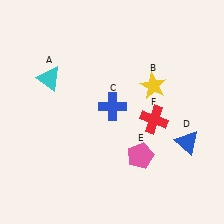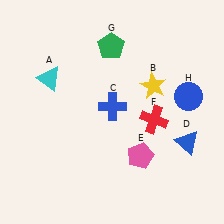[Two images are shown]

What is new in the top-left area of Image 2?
A green pentagon (G) was added in the top-left area of Image 2.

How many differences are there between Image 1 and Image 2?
There are 2 differences between the two images.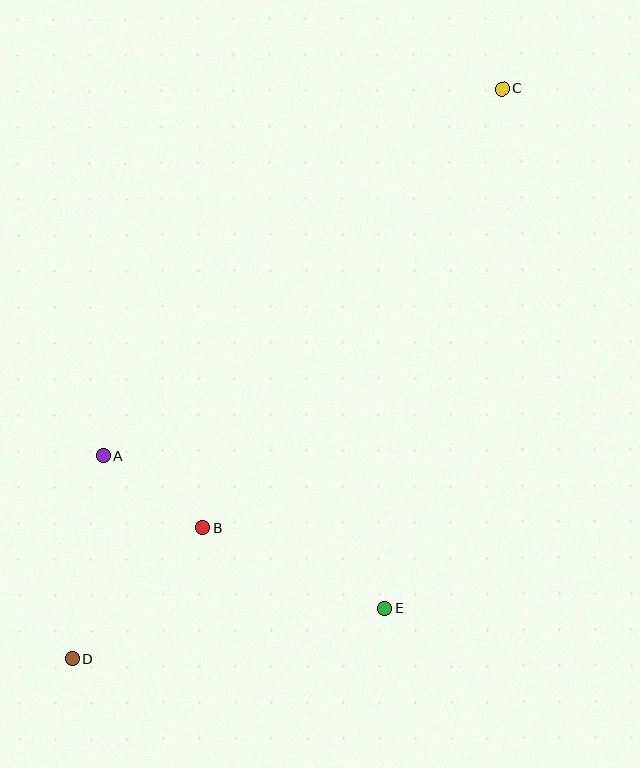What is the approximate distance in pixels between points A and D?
The distance between A and D is approximately 205 pixels.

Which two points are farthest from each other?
Points C and D are farthest from each other.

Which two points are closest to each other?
Points A and B are closest to each other.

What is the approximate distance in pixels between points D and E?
The distance between D and E is approximately 317 pixels.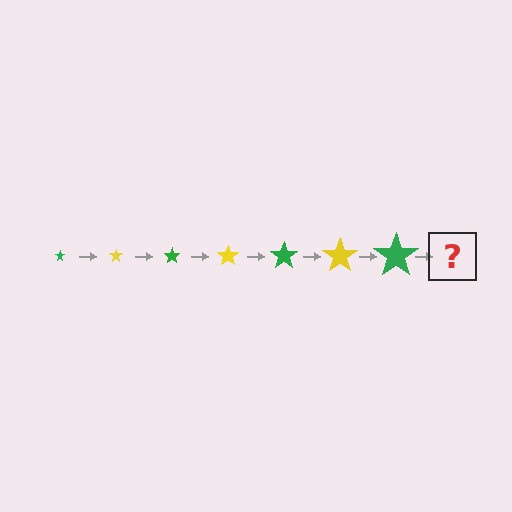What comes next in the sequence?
The next element should be a yellow star, larger than the previous one.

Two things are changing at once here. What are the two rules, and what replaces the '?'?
The two rules are that the star grows larger each step and the color cycles through green and yellow. The '?' should be a yellow star, larger than the previous one.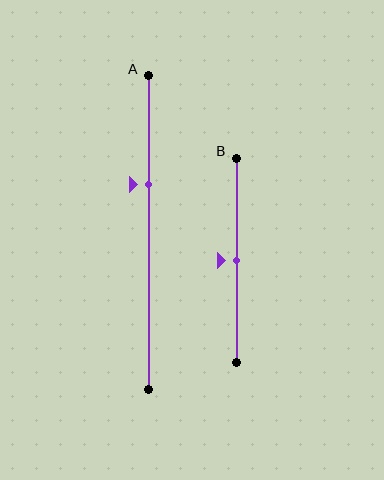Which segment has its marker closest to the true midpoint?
Segment B has its marker closest to the true midpoint.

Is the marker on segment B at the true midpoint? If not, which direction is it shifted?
Yes, the marker on segment B is at the true midpoint.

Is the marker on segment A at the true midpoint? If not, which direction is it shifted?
No, the marker on segment A is shifted upward by about 15% of the segment length.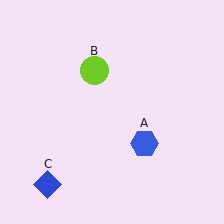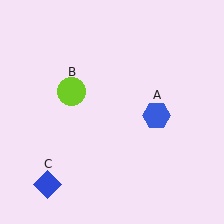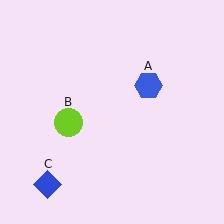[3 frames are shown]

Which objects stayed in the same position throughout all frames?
Blue diamond (object C) remained stationary.